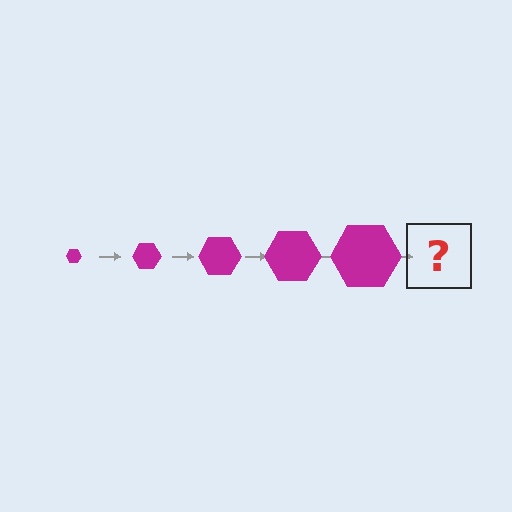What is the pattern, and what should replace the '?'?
The pattern is that the hexagon gets progressively larger each step. The '?' should be a magenta hexagon, larger than the previous one.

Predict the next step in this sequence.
The next step is a magenta hexagon, larger than the previous one.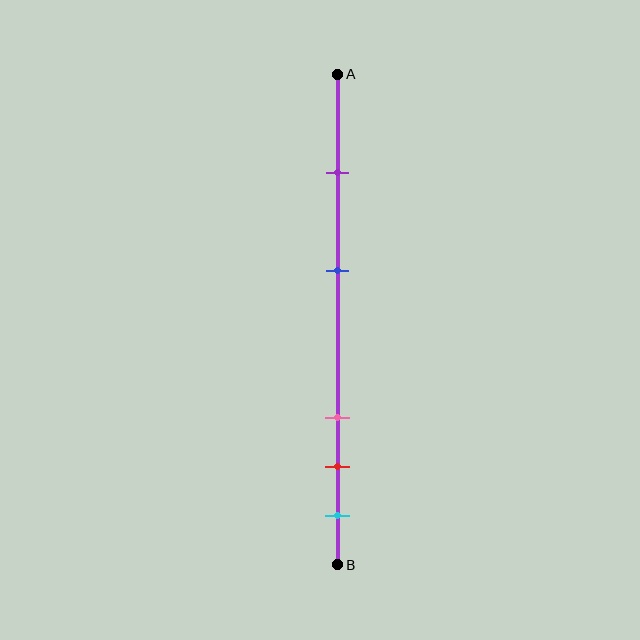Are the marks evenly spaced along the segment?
No, the marks are not evenly spaced.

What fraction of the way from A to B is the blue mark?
The blue mark is approximately 40% (0.4) of the way from A to B.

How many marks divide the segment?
There are 5 marks dividing the segment.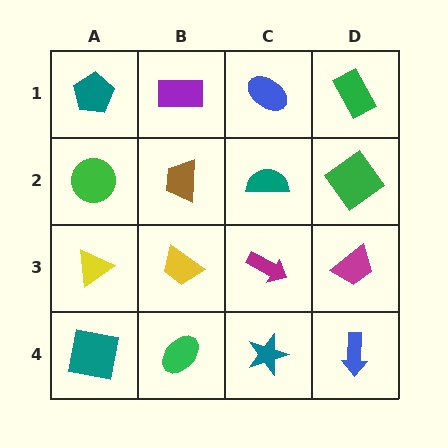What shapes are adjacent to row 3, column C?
A teal semicircle (row 2, column C), a teal star (row 4, column C), a yellow trapezoid (row 3, column B), a magenta trapezoid (row 3, column D).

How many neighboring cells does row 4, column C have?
3.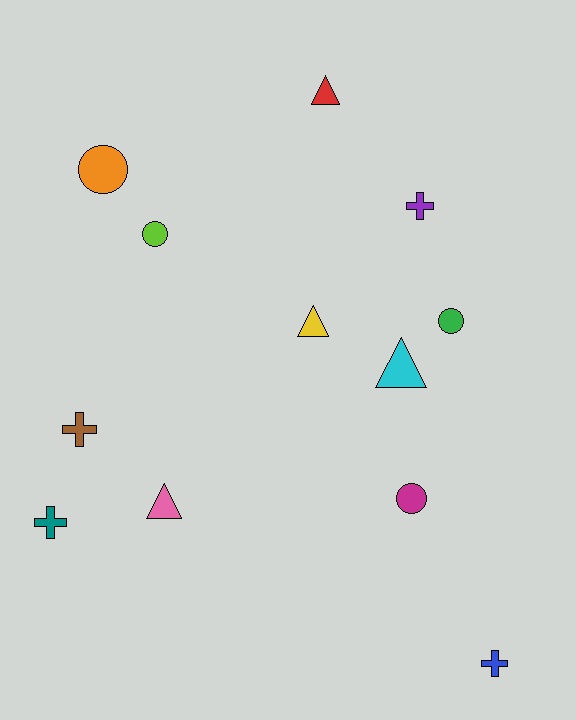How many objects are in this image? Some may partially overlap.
There are 12 objects.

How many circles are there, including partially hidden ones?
There are 4 circles.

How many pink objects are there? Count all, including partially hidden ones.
There is 1 pink object.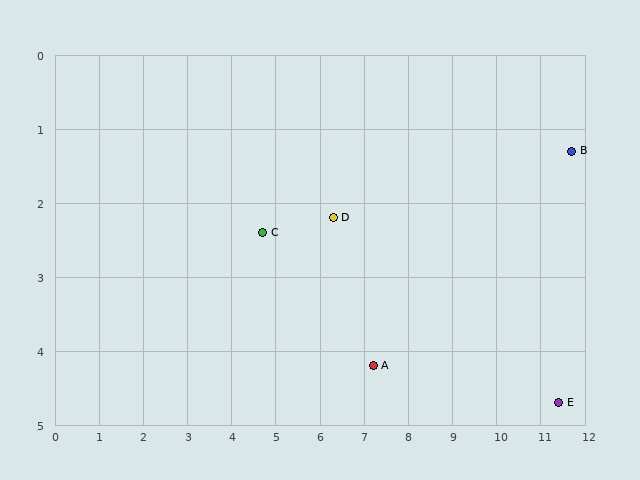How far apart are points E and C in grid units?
Points E and C are about 7.1 grid units apart.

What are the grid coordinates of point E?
Point E is at approximately (11.4, 4.7).